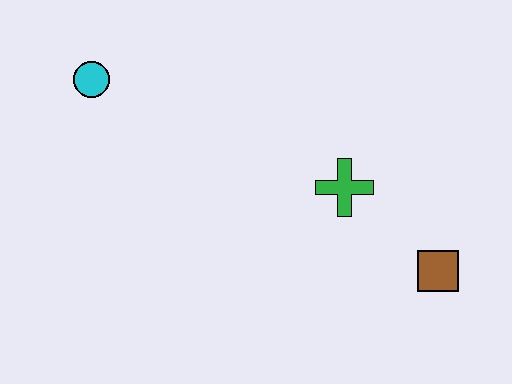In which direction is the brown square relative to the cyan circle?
The brown square is to the right of the cyan circle.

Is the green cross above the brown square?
Yes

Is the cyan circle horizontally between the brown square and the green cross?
No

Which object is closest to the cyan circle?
The green cross is closest to the cyan circle.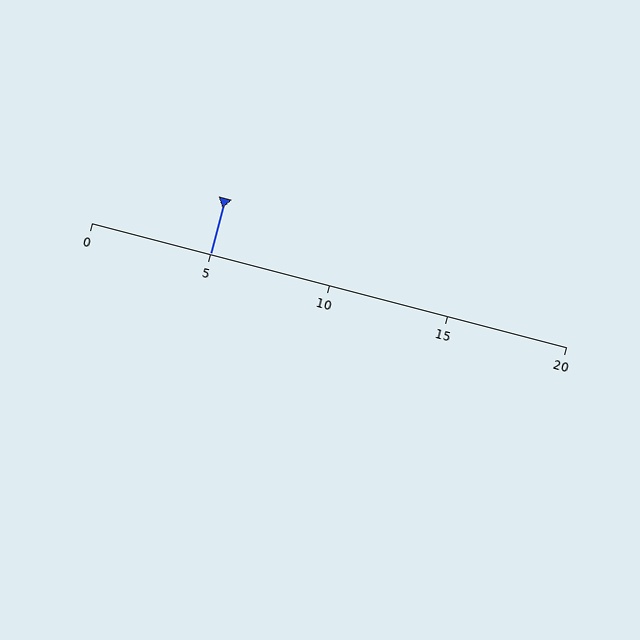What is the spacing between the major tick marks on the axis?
The major ticks are spaced 5 apart.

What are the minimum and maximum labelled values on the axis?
The axis runs from 0 to 20.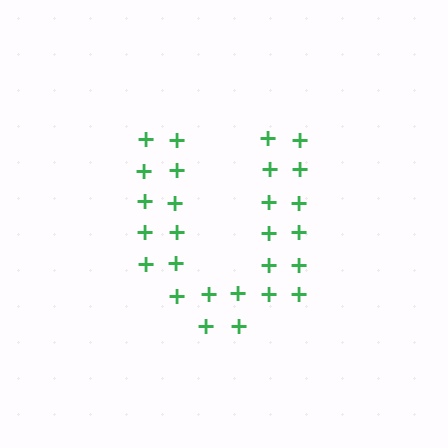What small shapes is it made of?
It is made of small plus signs.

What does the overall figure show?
The overall figure shows the letter U.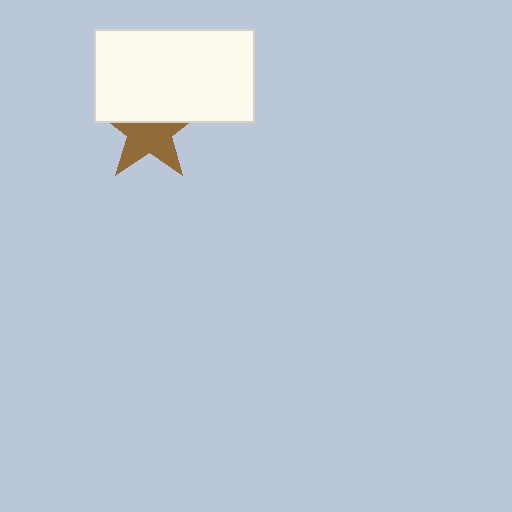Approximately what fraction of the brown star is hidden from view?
Roughly 43% of the brown star is hidden behind the white rectangle.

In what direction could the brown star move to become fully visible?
The brown star could move down. That would shift it out from behind the white rectangle entirely.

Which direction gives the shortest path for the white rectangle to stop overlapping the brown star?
Moving up gives the shortest separation.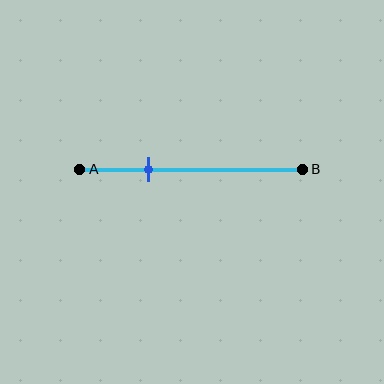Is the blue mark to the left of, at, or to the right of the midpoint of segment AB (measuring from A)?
The blue mark is to the left of the midpoint of segment AB.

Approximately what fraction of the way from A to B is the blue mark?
The blue mark is approximately 30% of the way from A to B.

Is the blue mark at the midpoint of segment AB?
No, the mark is at about 30% from A, not at the 50% midpoint.